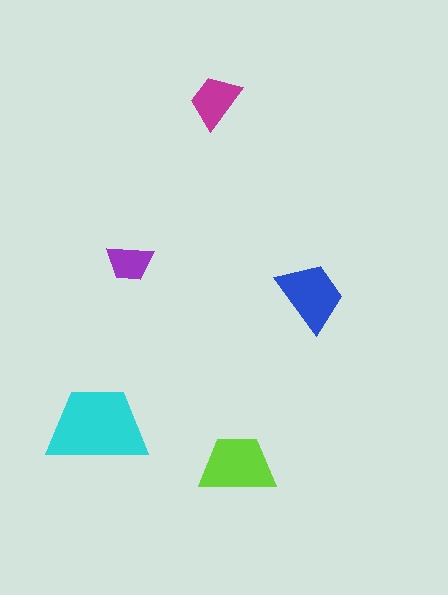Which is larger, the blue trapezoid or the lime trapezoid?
The lime one.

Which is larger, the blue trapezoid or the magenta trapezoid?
The blue one.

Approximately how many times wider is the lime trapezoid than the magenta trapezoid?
About 1.5 times wider.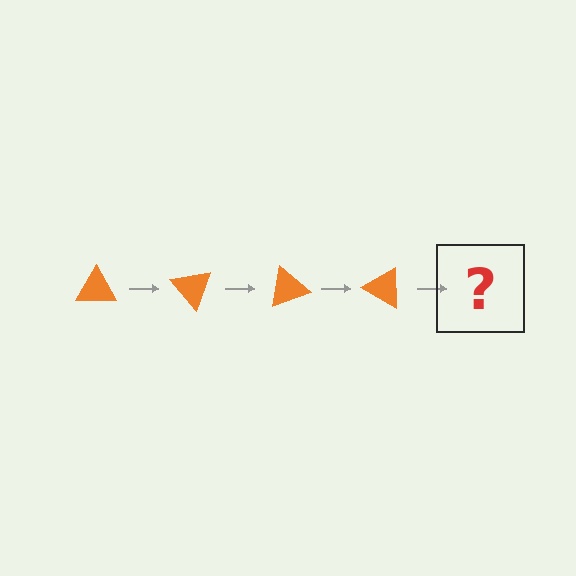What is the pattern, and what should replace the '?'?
The pattern is that the triangle rotates 50 degrees each step. The '?' should be an orange triangle rotated 200 degrees.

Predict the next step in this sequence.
The next step is an orange triangle rotated 200 degrees.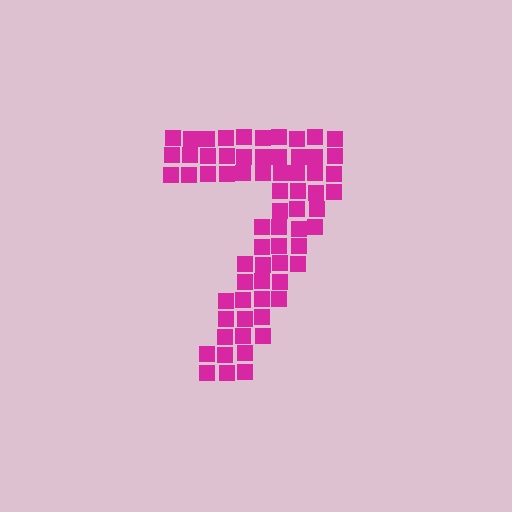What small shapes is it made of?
It is made of small squares.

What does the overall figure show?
The overall figure shows the digit 7.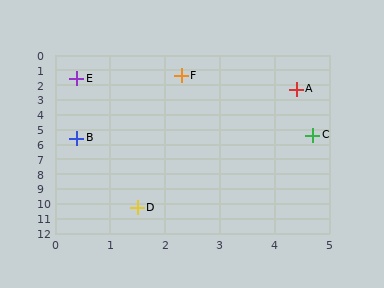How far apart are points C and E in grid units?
Points C and E are about 5.7 grid units apart.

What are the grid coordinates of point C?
Point C is at approximately (4.7, 5.4).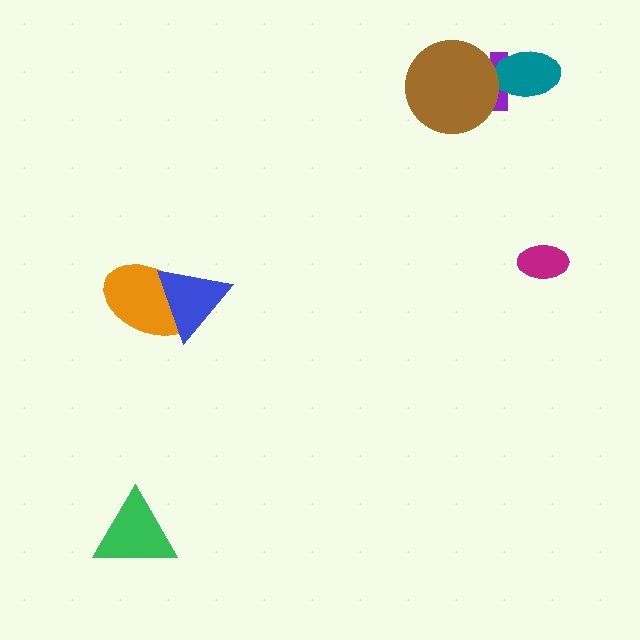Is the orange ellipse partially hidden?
Yes, it is partially covered by another shape.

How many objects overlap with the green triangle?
0 objects overlap with the green triangle.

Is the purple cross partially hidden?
Yes, it is partially covered by another shape.